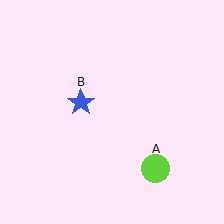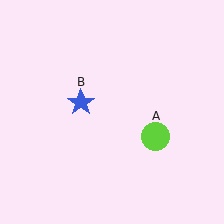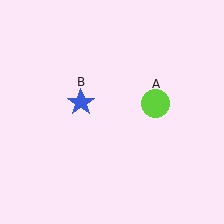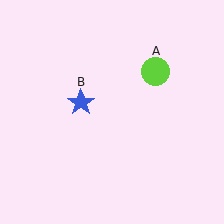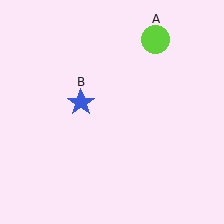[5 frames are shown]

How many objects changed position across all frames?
1 object changed position: lime circle (object A).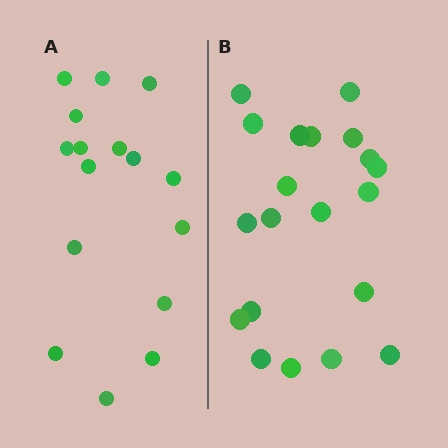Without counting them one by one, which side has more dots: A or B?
Region B (the right region) has more dots.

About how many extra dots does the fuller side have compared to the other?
Region B has about 4 more dots than region A.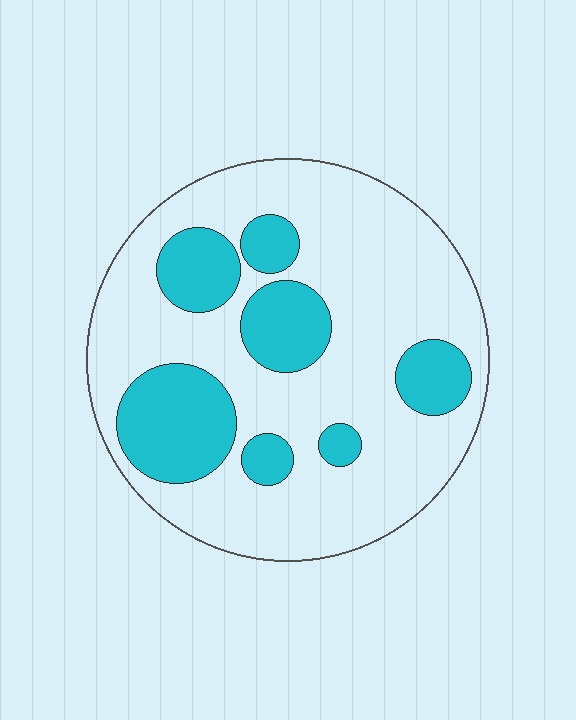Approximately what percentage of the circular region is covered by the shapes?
Approximately 25%.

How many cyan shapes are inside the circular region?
7.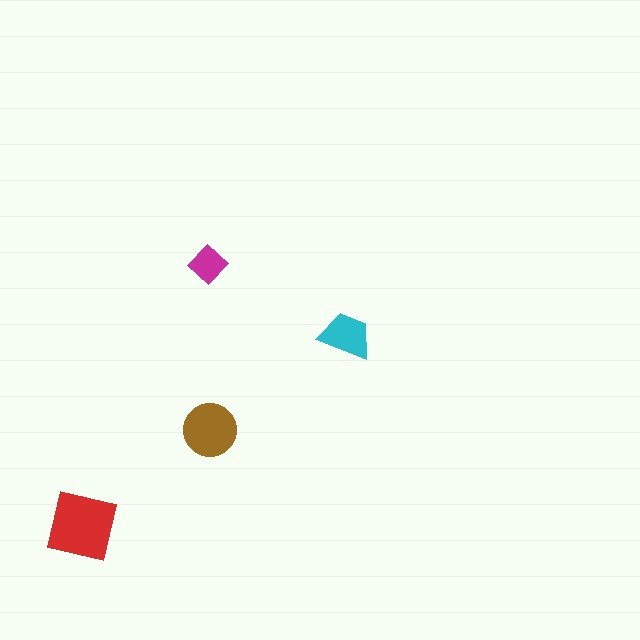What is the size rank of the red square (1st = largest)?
1st.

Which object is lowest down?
The red square is bottommost.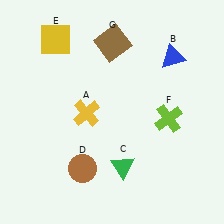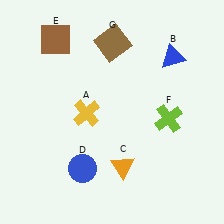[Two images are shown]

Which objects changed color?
C changed from green to orange. D changed from brown to blue. E changed from yellow to brown.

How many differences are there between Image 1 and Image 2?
There are 3 differences between the two images.